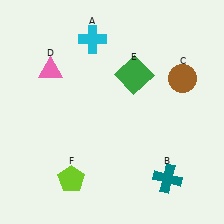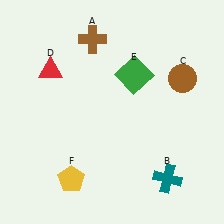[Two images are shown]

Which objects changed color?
A changed from cyan to brown. D changed from pink to red. F changed from lime to yellow.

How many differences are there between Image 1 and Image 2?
There are 3 differences between the two images.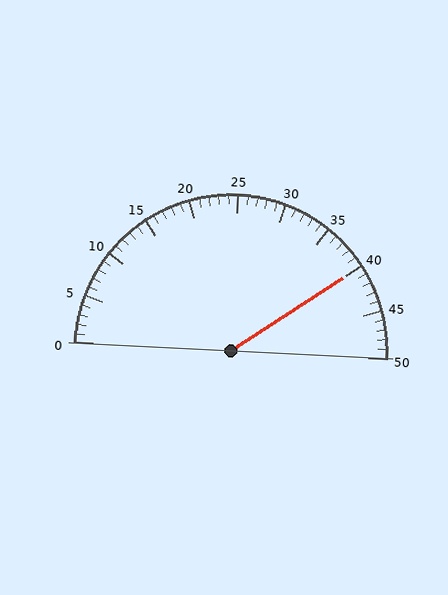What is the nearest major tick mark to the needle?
The nearest major tick mark is 40.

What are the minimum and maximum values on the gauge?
The gauge ranges from 0 to 50.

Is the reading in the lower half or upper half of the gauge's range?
The reading is in the upper half of the range (0 to 50).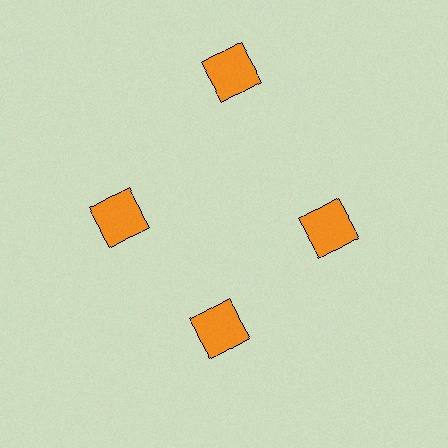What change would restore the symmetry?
The symmetry would be restored by moving it inward, back onto the ring so that all 4 squares sit at equal angles and equal distance from the center.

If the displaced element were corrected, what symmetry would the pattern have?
It would have 4-fold rotational symmetry — the pattern would map onto itself every 90 degrees.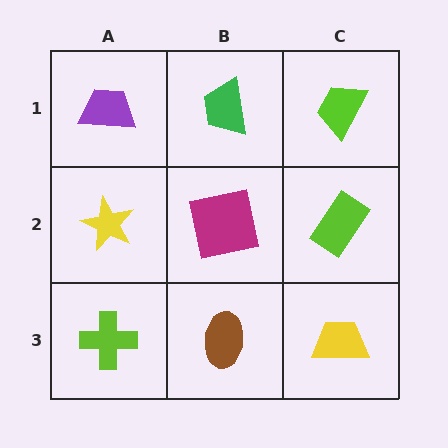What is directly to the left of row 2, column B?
A yellow star.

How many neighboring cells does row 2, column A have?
3.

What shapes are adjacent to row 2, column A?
A purple trapezoid (row 1, column A), a lime cross (row 3, column A), a magenta square (row 2, column B).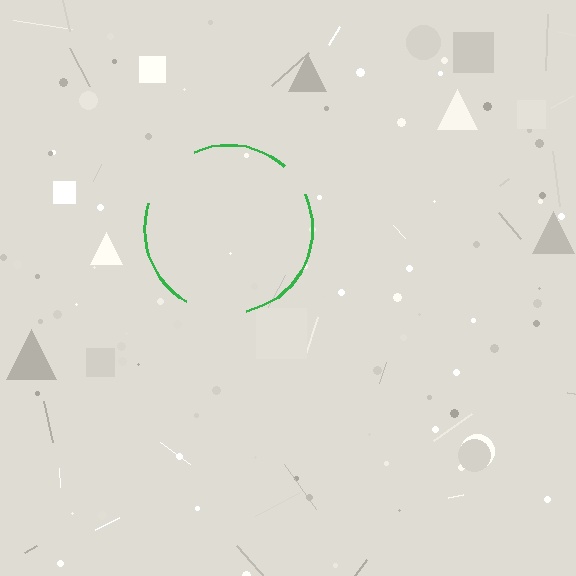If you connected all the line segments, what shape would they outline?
They would outline a circle.